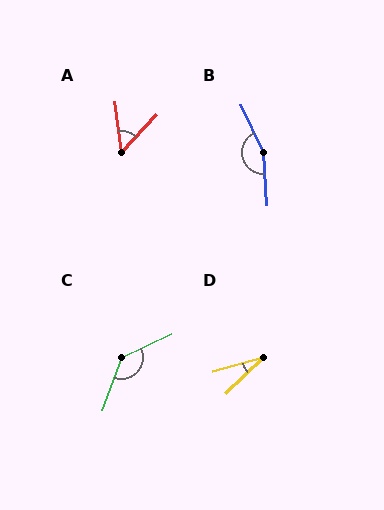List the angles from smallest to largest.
D (28°), A (50°), C (135°), B (158°).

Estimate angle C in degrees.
Approximately 135 degrees.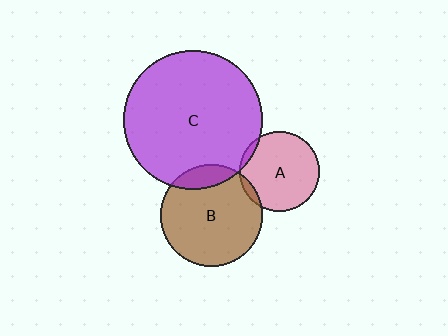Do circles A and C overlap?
Yes.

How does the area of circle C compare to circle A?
Approximately 3.0 times.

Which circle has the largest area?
Circle C (purple).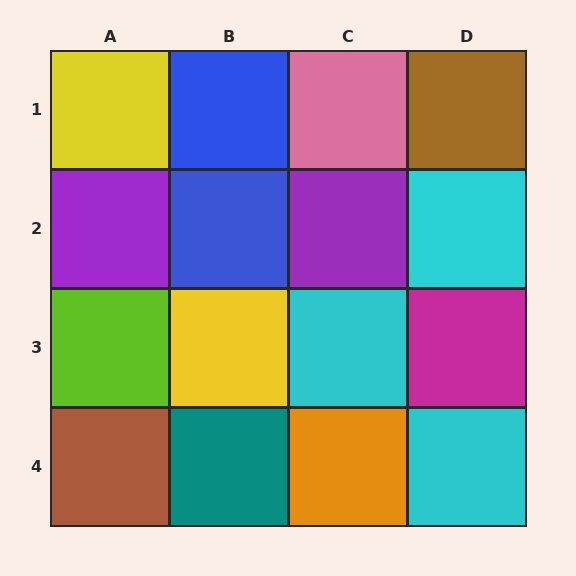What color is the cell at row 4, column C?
Orange.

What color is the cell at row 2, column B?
Blue.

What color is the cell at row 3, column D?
Magenta.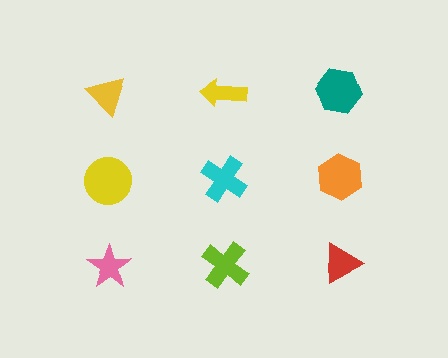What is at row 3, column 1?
A pink star.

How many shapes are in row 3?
3 shapes.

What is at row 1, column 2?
A yellow arrow.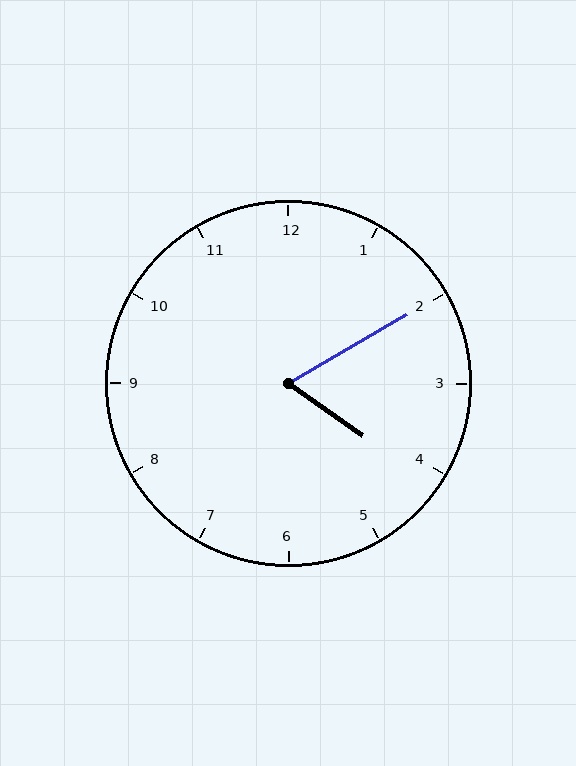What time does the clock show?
4:10.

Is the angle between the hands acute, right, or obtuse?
It is acute.